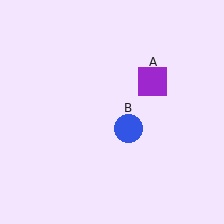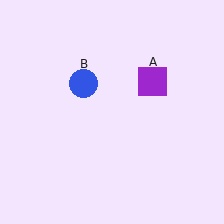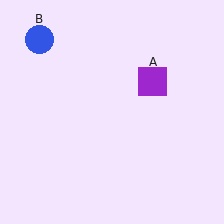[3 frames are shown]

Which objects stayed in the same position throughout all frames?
Purple square (object A) remained stationary.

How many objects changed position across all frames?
1 object changed position: blue circle (object B).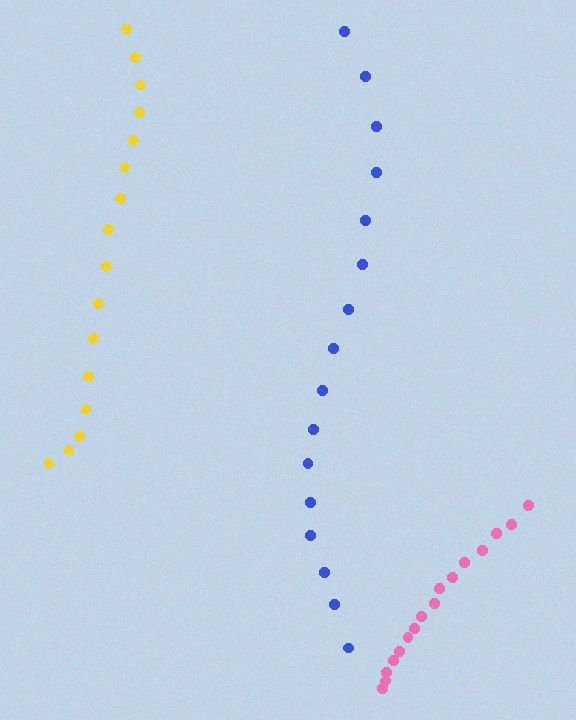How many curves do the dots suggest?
There are 3 distinct paths.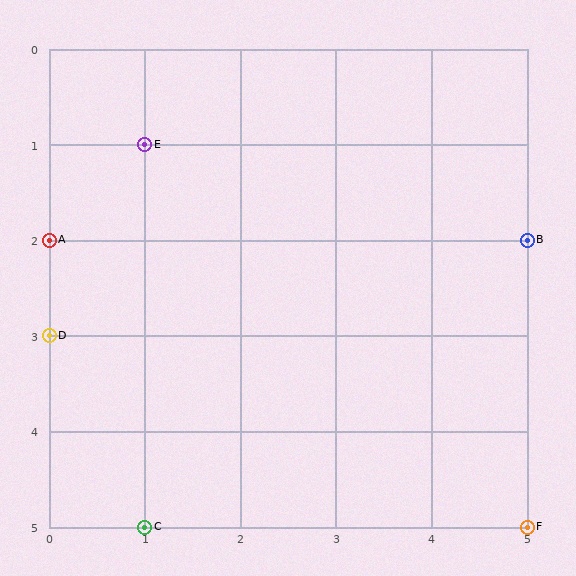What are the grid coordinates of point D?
Point D is at grid coordinates (0, 3).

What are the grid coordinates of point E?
Point E is at grid coordinates (1, 1).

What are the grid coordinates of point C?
Point C is at grid coordinates (1, 5).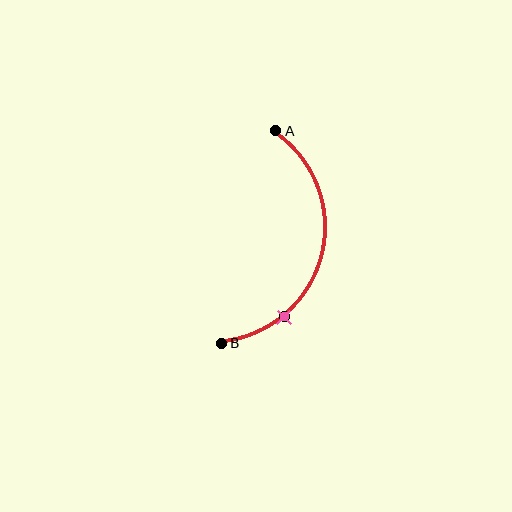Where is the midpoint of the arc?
The arc midpoint is the point on the curve farthest from the straight line joining A and B. It sits to the right of that line.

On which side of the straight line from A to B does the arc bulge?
The arc bulges to the right of the straight line connecting A and B.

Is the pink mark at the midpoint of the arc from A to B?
No. The pink mark lies on the arc but is closer to endpoint B. The arc midpoint would be at the point on the curve equidistant along the arc from both A and B.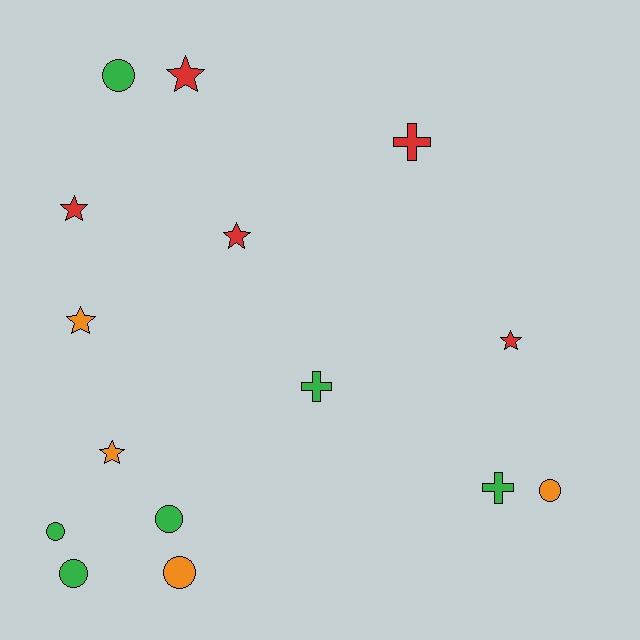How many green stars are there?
There are no green stars.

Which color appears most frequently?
Green, with 6 objects.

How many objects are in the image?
There are 15 objects.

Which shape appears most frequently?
Circle, with 6 objects.